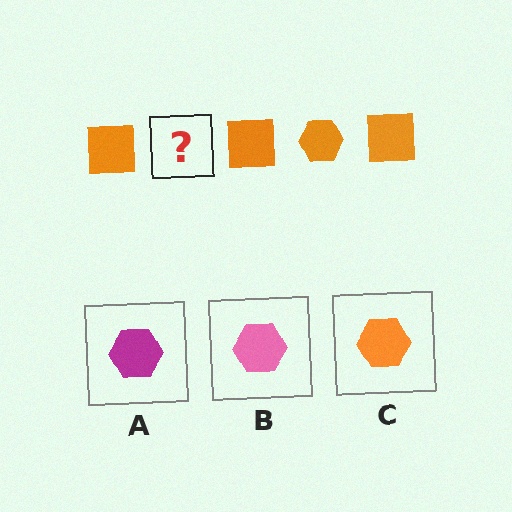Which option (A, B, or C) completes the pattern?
C.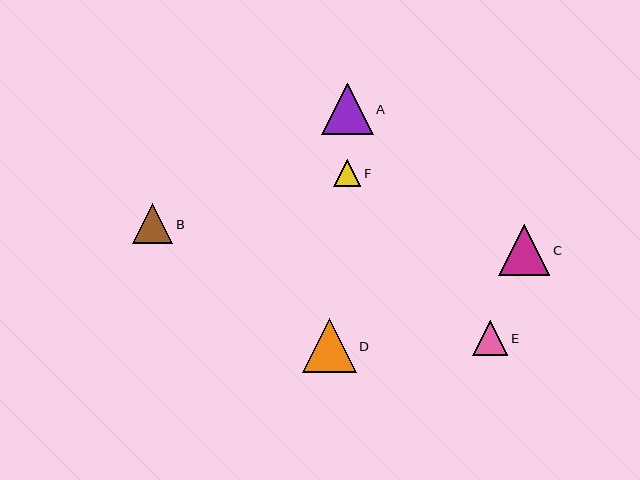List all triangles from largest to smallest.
From largest to smallest: D, A, C, B, E, F.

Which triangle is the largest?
Triangle D is the largest with a size of approximately 54 pixels.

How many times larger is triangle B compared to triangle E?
Triangle B is approximately 1.1 times the size of triangle E.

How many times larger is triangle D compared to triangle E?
Triangle D is approximately 1.5 times the size of triangle E.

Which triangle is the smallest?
Triangle F is the smallest with a size of approximately 27 pixels.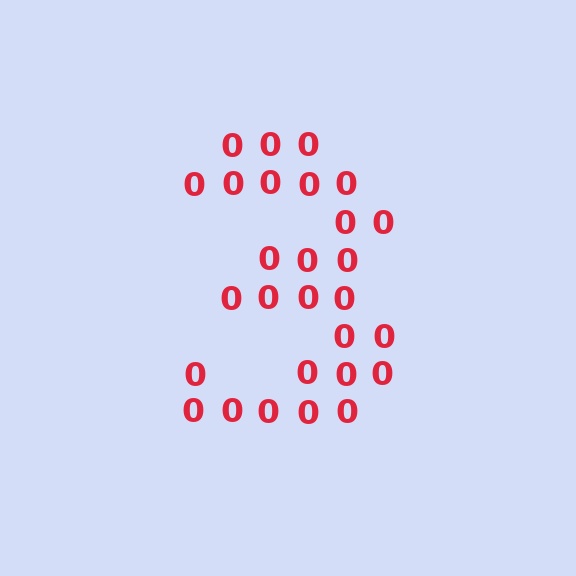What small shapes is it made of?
It is made of small digit 0's.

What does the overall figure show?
The overall figure shows the digit 3.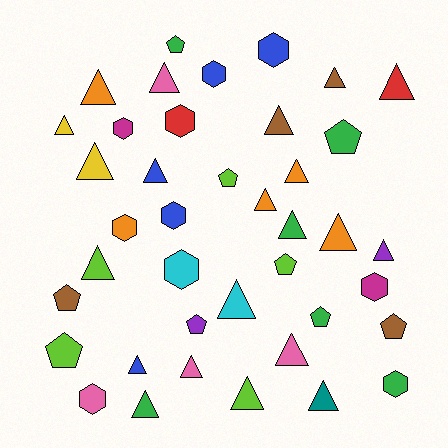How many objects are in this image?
There are 40 objects.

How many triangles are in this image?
There are 21 triangles.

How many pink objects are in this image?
There are 4 pink objects.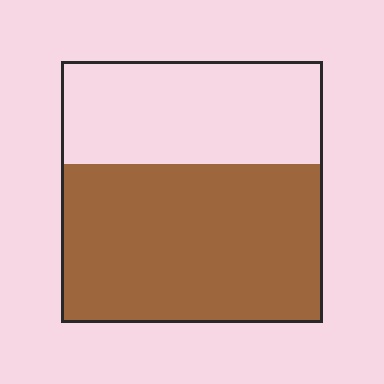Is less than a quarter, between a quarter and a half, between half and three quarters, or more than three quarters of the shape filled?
Between half and three quarters.